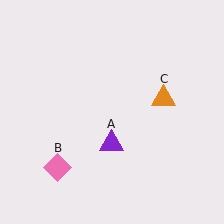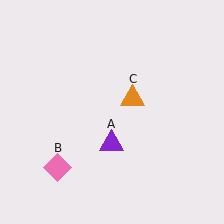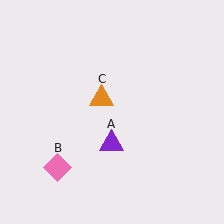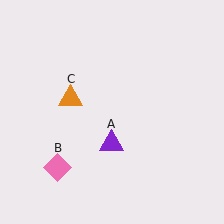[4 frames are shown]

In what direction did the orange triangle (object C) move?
The orange triangle (object C) moved left.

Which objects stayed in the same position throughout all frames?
Purple triangle (object A) and pink diamond (object B) remained stationary.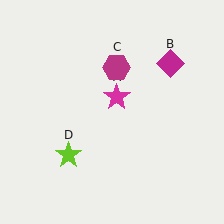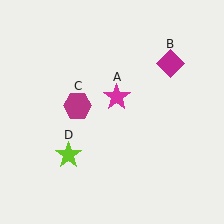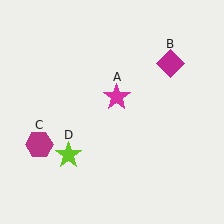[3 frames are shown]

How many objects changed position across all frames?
1 object changed position: magenta hexagon (object C).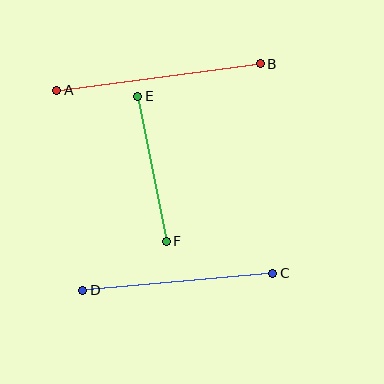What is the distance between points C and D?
The distance is approximately 191 pixels.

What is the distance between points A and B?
The distance is approximately 205 pixels.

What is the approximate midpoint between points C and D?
The midpoint is at approximately (178, 282) pixels.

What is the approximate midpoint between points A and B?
The midpoint is at approximately (158, 77) pixels.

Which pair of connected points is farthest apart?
Points A and B are farthest apart.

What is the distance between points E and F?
The distance is approximately 148 pixels.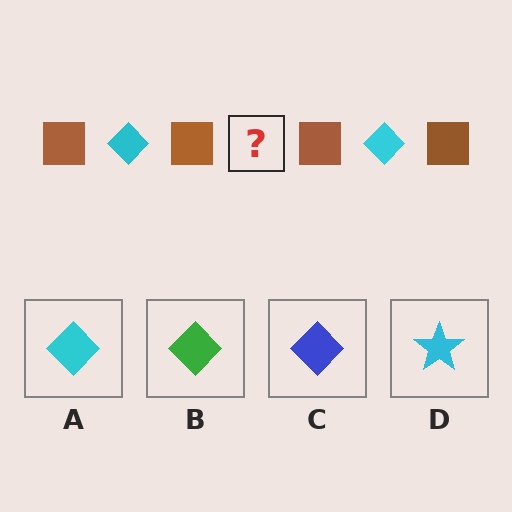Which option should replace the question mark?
Option A.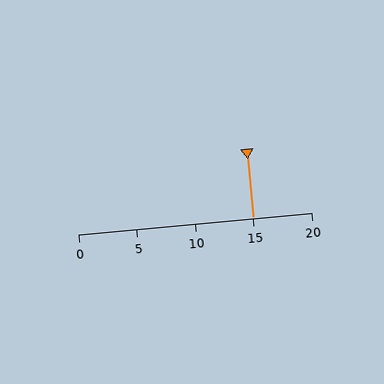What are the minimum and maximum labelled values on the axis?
The axis runs from 0 to 20.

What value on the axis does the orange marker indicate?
The marker indicates approximately 15.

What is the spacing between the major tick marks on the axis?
The major ticks are spaced 5 apart.